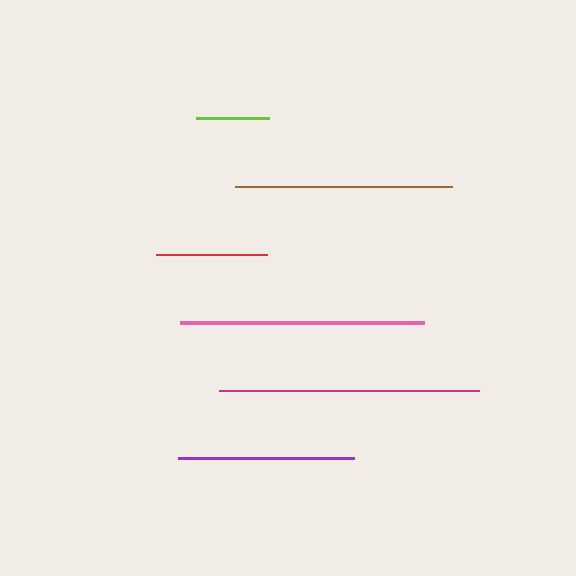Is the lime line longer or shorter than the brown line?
The brown line is longer than the lime line.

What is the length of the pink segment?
The pink segment is approximately 244 pixels long.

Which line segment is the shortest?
The lime line is the shortest at approximately 73 pixels.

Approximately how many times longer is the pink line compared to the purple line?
The pink line is approximately 1.4 times the length of the purple line.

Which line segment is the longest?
The magenta line is the longest at approximately 260 pixels.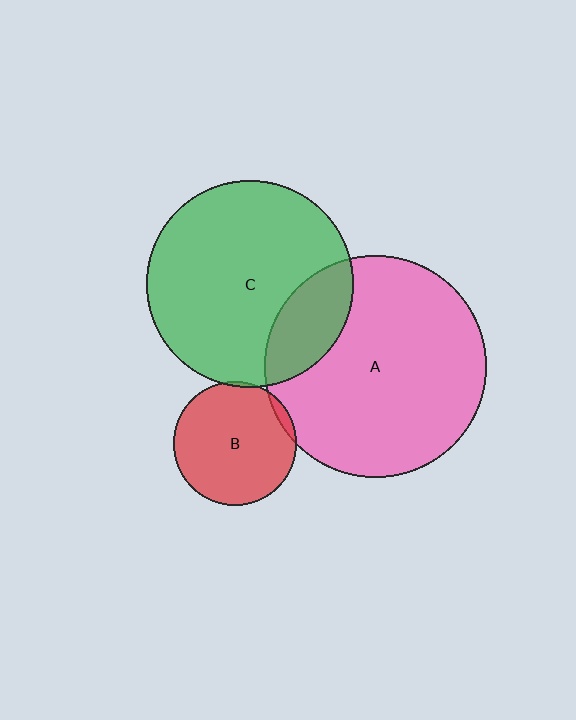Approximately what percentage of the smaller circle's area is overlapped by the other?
Approximately 5%.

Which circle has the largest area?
Circle A (pink).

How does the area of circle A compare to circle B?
Approximately 3.2 times.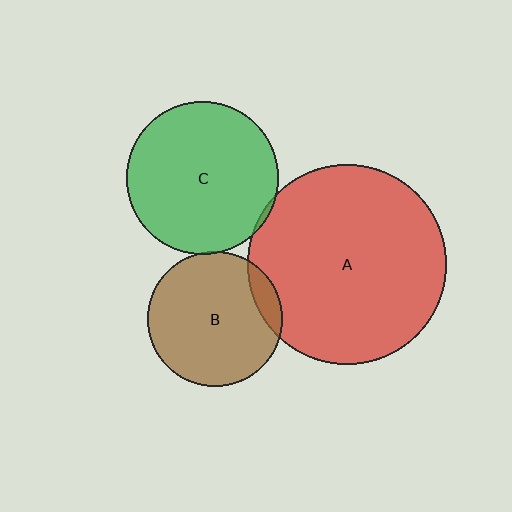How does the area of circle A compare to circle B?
Approximately 2.2 times.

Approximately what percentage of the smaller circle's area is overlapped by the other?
Approximately 10%.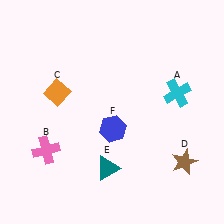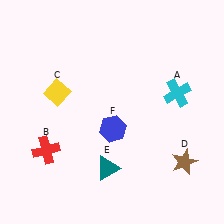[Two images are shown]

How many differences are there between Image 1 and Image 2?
There are 2 differences between the two images.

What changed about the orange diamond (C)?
In Image 1, C is orange. In Image 2, it changed to yellow.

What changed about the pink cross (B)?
In Image 1, B is pink. In Image 2, it changed to red.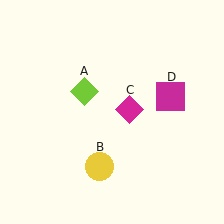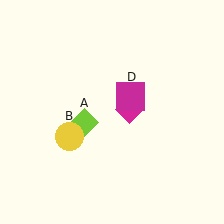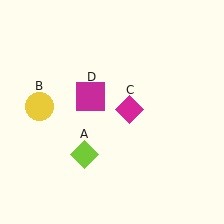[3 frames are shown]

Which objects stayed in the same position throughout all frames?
Magenta diamond (object C) remained stationary.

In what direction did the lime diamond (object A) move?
The lime diamond (object A) moved down.